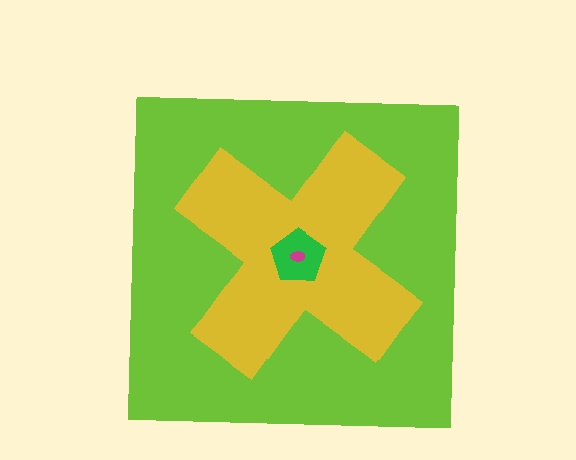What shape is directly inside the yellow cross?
The green pentagon.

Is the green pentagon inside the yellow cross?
Yes.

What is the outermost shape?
The lime square.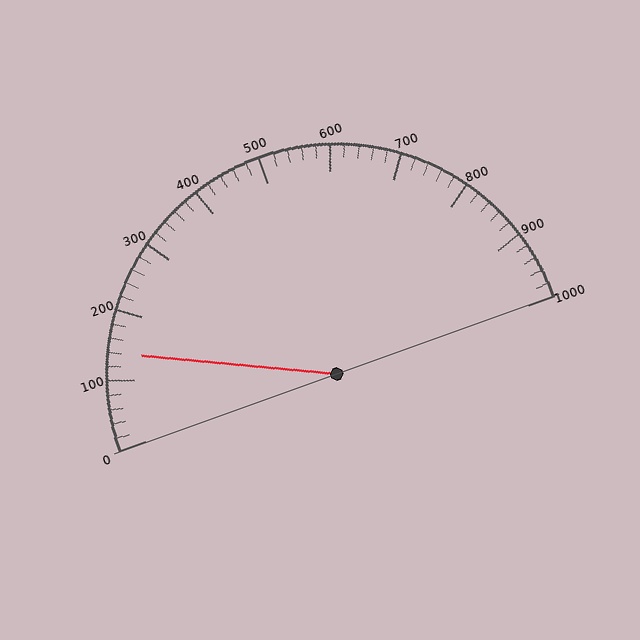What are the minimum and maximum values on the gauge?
The gauge ranges from 0 to 1000.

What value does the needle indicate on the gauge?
The needle indicates approximately 140.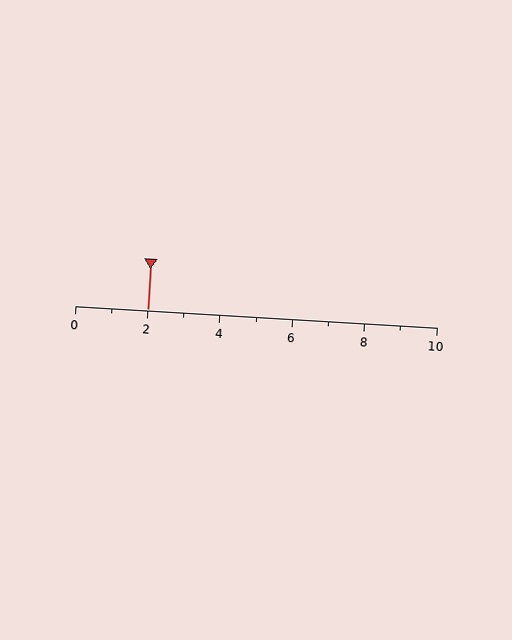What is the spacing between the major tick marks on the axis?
The major ticks are spaced 2 apart.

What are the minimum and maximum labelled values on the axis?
The axis runs from 0 to 10.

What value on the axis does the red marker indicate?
The marker indicates approximately 2.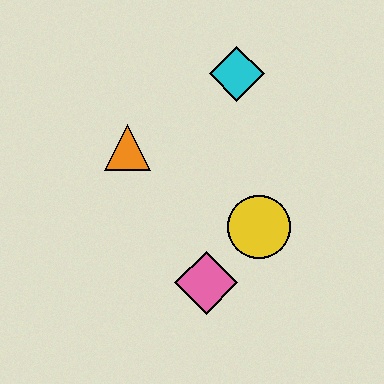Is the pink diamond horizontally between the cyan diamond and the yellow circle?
No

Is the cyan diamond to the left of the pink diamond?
No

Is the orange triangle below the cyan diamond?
Yes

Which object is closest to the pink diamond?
The yellow circle is closest to the pink diamond.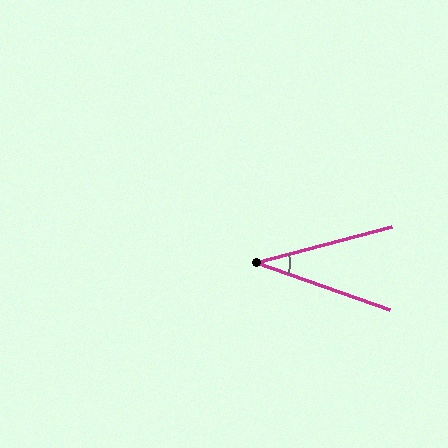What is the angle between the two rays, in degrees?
Approximately 34 degrees.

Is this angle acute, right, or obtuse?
It is acute.